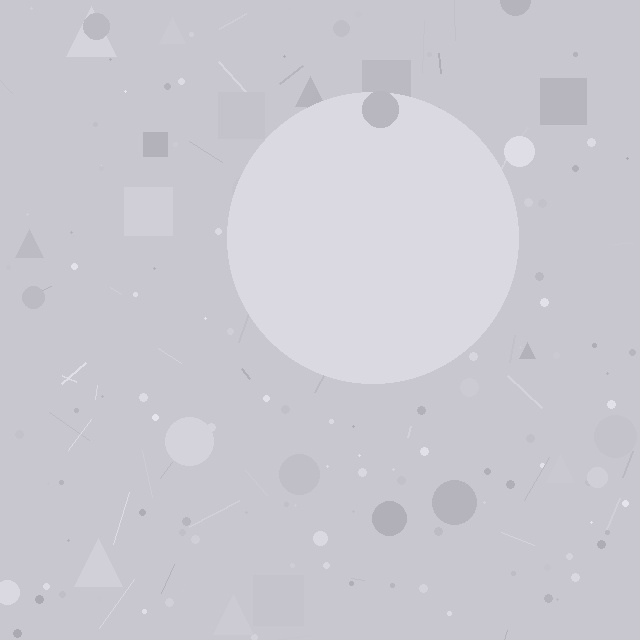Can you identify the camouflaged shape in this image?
The camouflaged shape is a circle.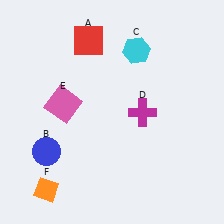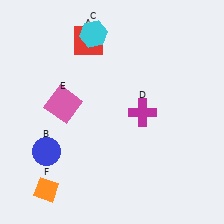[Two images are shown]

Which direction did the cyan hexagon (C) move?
The cyan hexagon (C) moved left.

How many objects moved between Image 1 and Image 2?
1 object moved between the two images.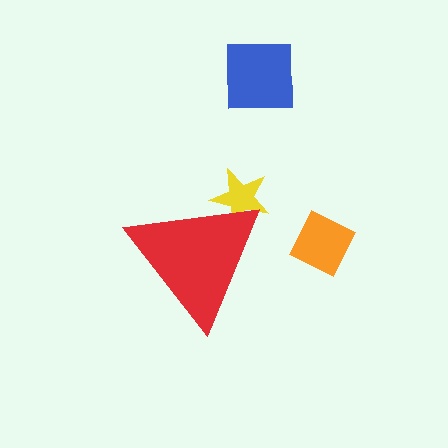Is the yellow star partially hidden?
Yes, the yellow star is partially hidden behind the red triangle.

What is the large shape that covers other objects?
A red triangle.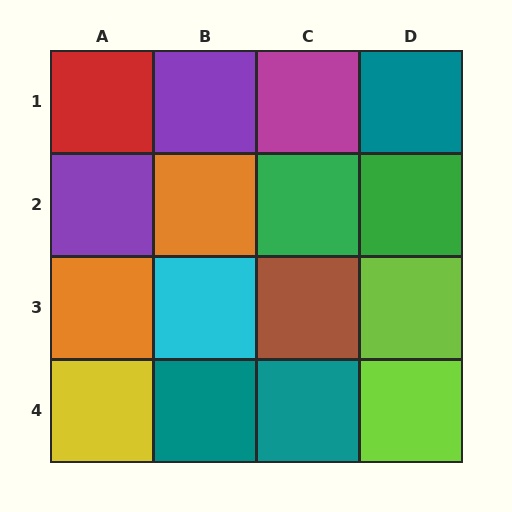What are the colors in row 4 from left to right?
Yellow, teal, teal, lime.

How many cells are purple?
2 cells are purple.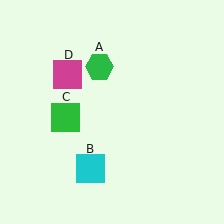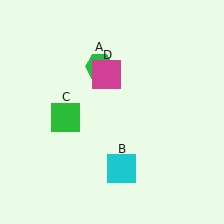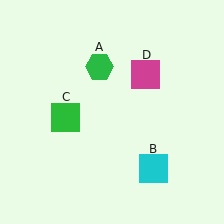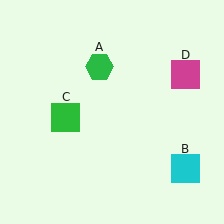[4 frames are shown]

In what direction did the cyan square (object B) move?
The cyan square (object B) moved right.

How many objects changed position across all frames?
2 objects changed position: cyan square (object B), magenta square (object D).